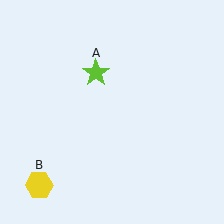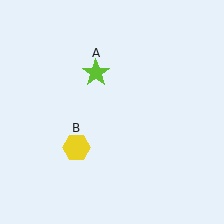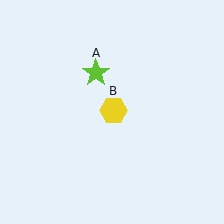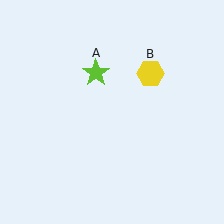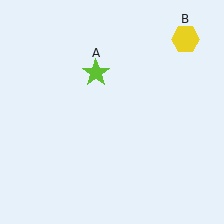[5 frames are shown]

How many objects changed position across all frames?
1 object changed position: yellow hexagon (object B).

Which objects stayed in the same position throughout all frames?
Lime star (object A) remained stationary.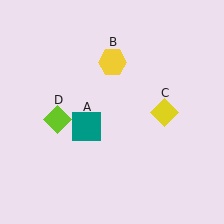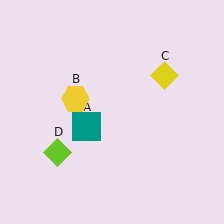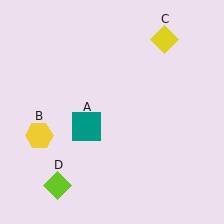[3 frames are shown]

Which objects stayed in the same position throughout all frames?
Teal square (object A) remained stationary.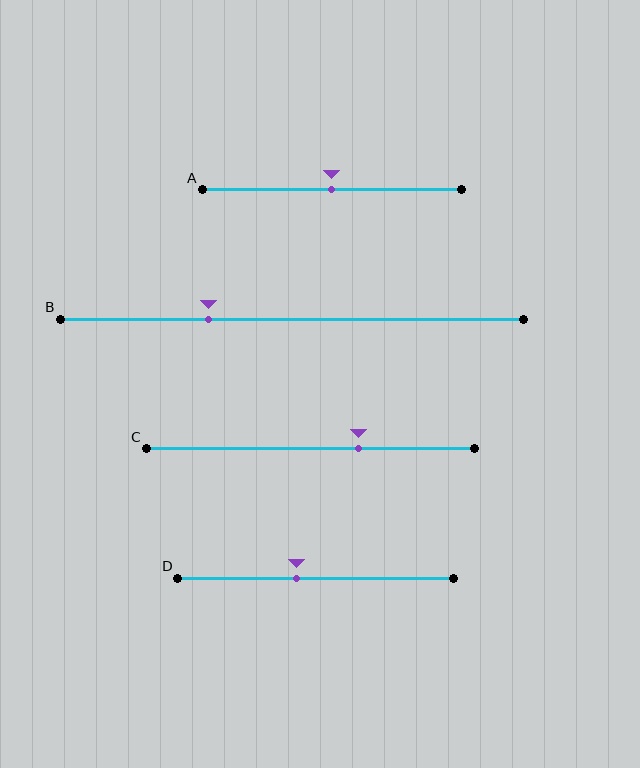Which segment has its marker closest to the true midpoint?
Segment A has its marker closest to the true midpoint.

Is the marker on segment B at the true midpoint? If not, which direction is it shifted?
No, the marker on segment B is shifted to the left by about 18% of the segment length.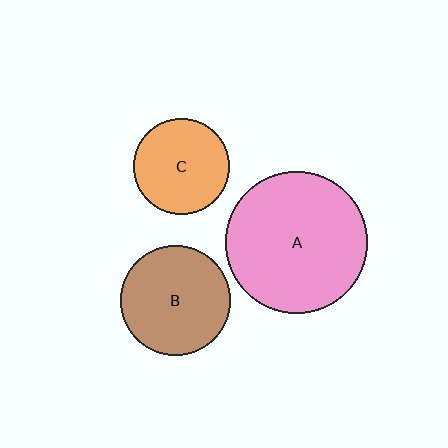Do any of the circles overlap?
No, none of the circles overlap.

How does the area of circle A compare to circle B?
Approximately 1.7 times.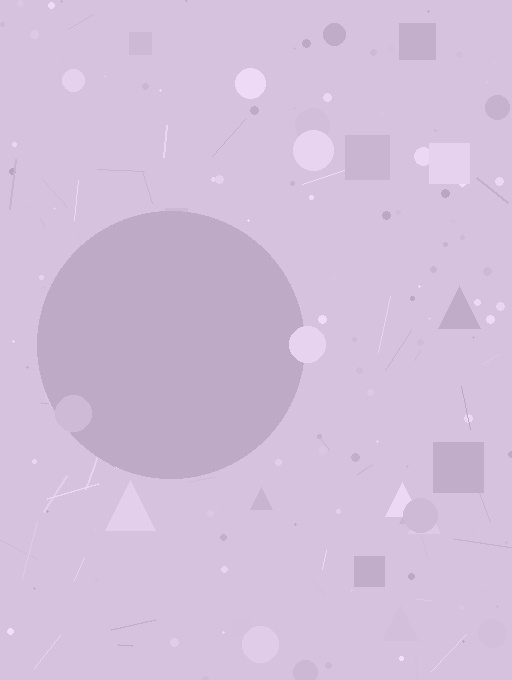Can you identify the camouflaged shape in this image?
The camouflaged shape is a circle.